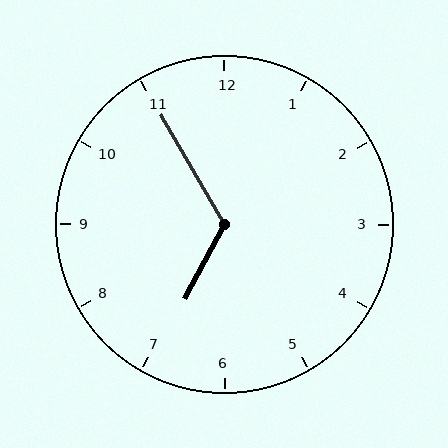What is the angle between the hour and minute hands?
Approximately 122 degrees.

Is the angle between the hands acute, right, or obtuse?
It is obtuse.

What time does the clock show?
6:55.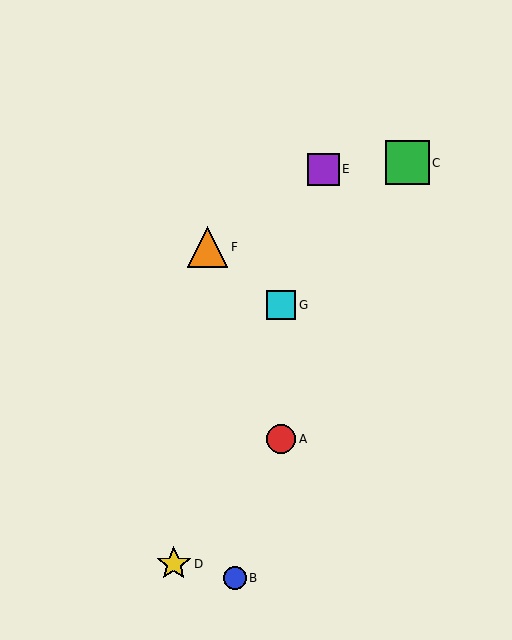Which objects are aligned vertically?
Objects A, G are aligned vertically.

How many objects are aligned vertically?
2 objects (A, G) are aligned vertically.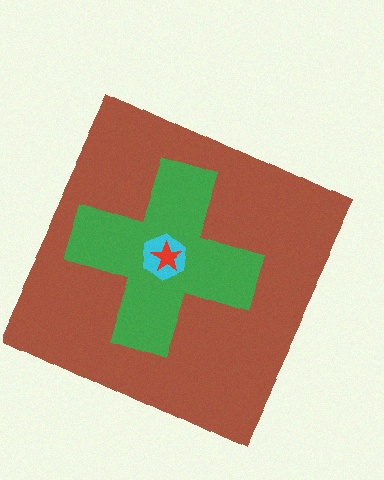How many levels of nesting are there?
4.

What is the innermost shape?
The red star.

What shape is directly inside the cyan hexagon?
The red star.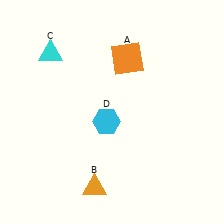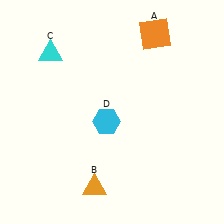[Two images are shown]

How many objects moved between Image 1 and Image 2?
1 object moved between the two images.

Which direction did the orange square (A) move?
The orange square (A) moved right.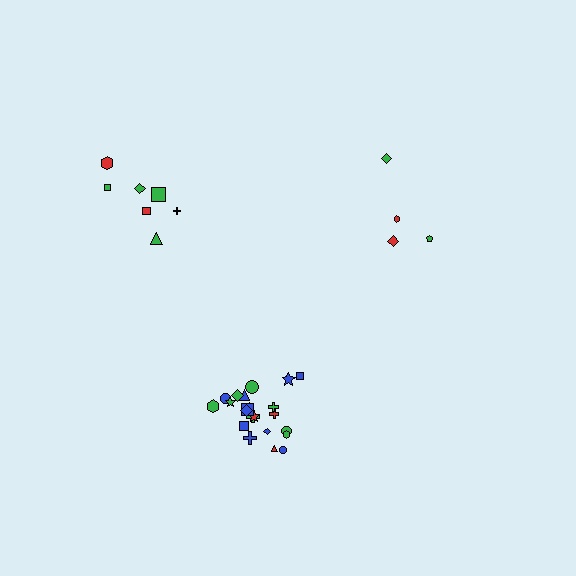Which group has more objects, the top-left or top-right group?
The top-left group.